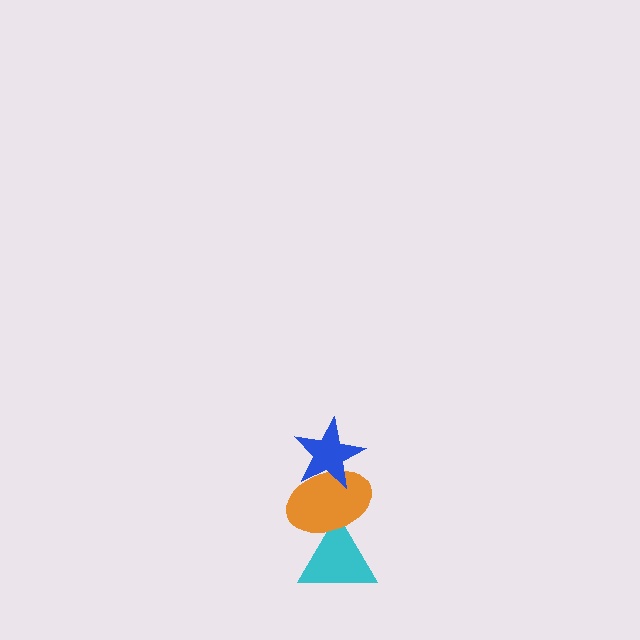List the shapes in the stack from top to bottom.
From top to bottom: the blue star, the orange ellipse, the cyan triangle.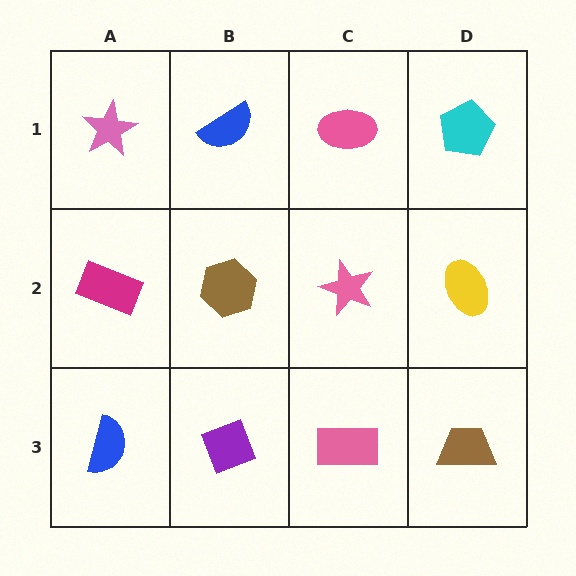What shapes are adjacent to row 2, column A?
A pink star (row 1, column A), a blue semicircle (row 3, column A), a brown hexagon (row 2, column B).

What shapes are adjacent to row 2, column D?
A cyan pentagon (row 1, column D), a brown trapezoid (row 3, column D), a pink star (row 2, column C).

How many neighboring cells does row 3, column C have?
3.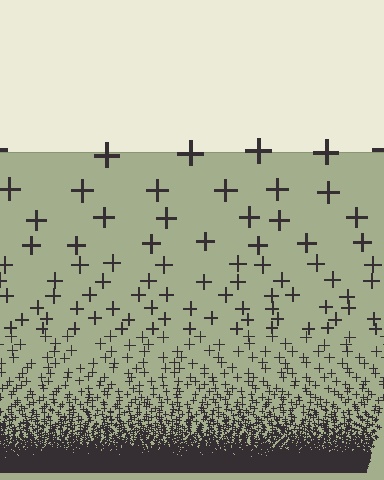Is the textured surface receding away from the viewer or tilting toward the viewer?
The surface appears to tilt toward the viewer. Texture elements get larger and sparser toward the top.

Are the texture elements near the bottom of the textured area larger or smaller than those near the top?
Smaller. The gradient is inverted — elements near the bottom are smaller and denser.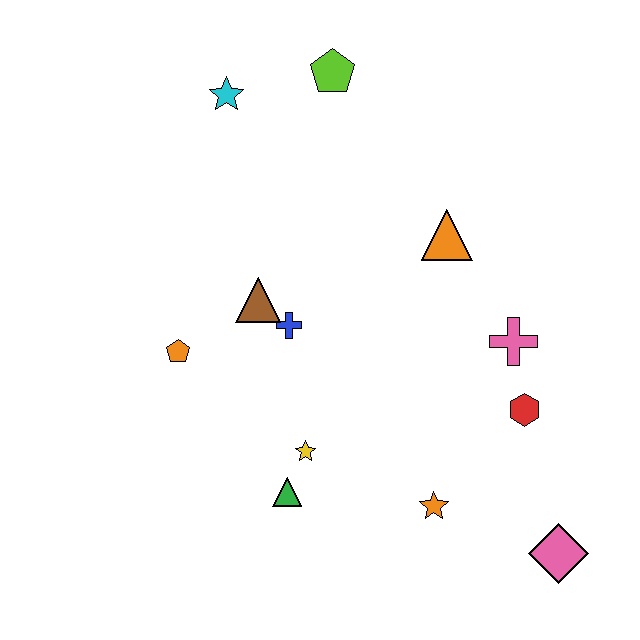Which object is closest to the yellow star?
The green triangle is closest to the yellow star.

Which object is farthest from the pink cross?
The cyan star is farthest from the pink cross.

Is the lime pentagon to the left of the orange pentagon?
No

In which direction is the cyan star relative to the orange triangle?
The cyan star is to the left of the orange triangle.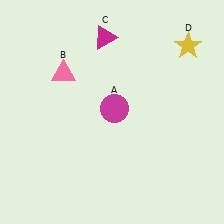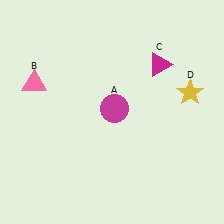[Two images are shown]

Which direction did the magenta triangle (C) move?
The magenta triangle (C) moved right.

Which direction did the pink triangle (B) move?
The pink triangle (B) moved left.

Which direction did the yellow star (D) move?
The yellow star (D) moved down.